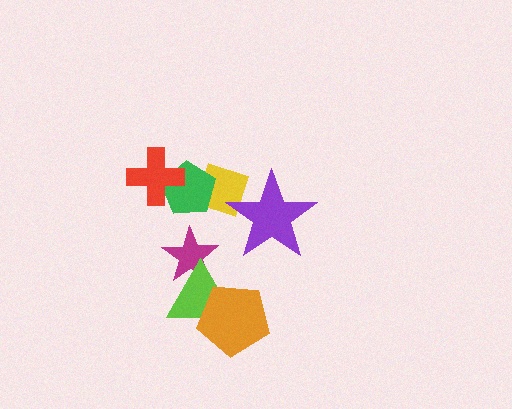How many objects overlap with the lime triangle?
2 objects overlap with the lime triangle.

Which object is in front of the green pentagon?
The red cross is in front of the green pentagon.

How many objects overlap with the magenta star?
1 object overlaps with the magenta star.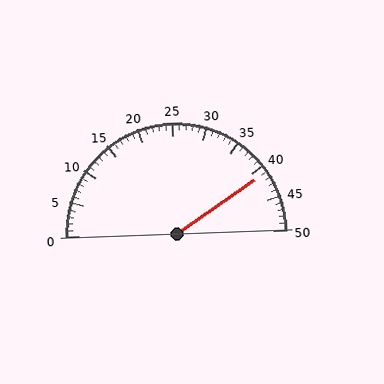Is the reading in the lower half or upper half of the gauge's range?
The reading is in the upper half of the range (0 to 50).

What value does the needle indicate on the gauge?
The needle indicates approximately 41.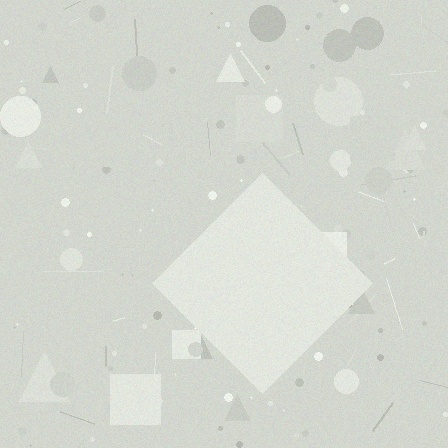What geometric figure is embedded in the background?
A diamond is embedded in the background.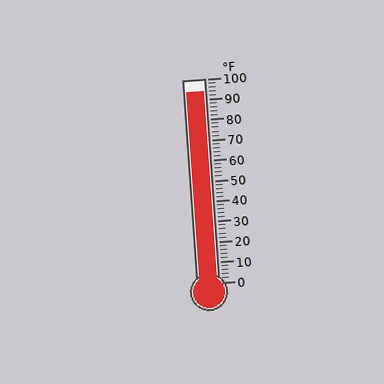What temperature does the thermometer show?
The thermometer shows approximately 94°F.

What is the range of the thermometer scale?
The thermometer scale ranges from 0°F to 100°F.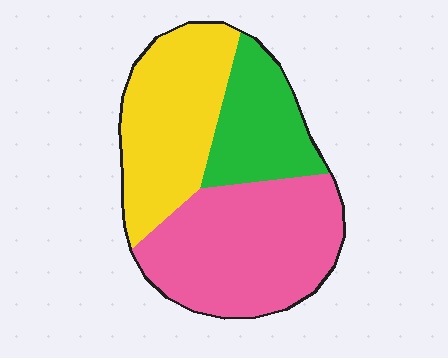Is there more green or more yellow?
Yellow.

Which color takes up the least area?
Green, at roughly 20%.